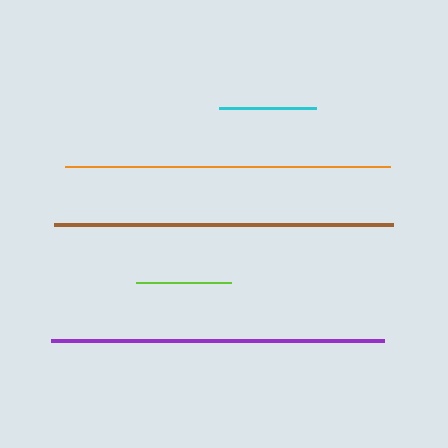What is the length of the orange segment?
The orange segment is approximately 326 pixels long.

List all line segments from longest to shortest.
From longest to shortest: brown, purple, orange, cyan, lime.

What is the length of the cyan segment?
The cyan segment is approximately 97 pixels long.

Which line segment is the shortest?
The lime line is the shortest at approximately 95 pixels.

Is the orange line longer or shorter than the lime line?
The orange line is longer than the lime line.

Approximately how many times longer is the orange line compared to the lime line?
The orange line is approximately 3.4 times the length of the lime line.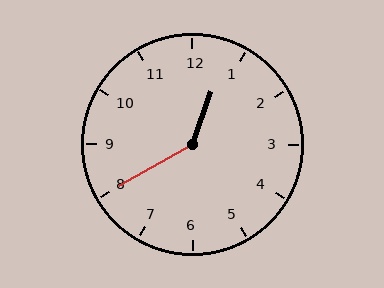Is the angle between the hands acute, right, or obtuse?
It is obtuse.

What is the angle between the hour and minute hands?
Approximately 140 degrees.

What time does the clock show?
12:40.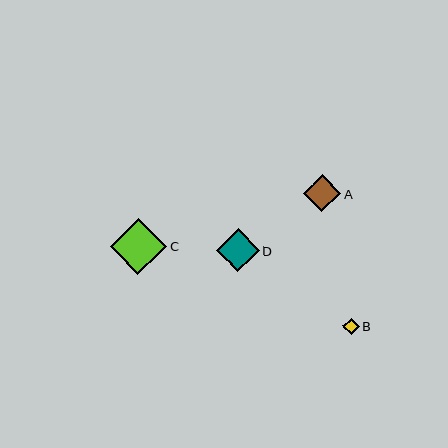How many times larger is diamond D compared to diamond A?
Diamond D is approximately 1.1 times the size of diamond A.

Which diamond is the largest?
Diamond C is the largest with a size of approximately 56 pixels.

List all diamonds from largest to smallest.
From largest to smallest: C, D, A, B.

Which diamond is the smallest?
Diamond B is the smallest with a size of approximately 17 pixels.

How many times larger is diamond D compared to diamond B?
Diamond D is approximately 2.6 times the size of diamond B.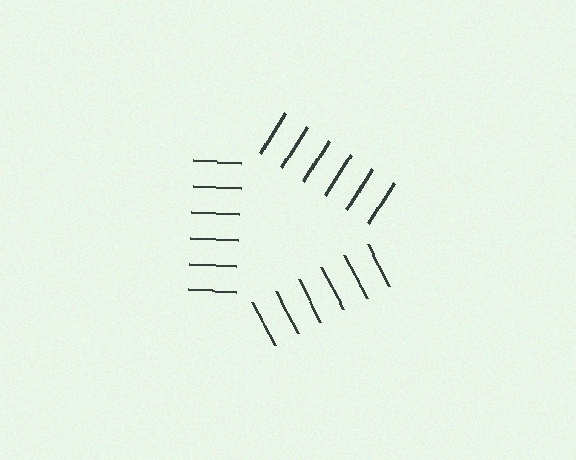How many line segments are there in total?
18 — 6 along each of the 3 edges.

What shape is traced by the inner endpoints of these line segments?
An illusory triangle — the line segments terminate on its edges but no continuous stroke is drawn.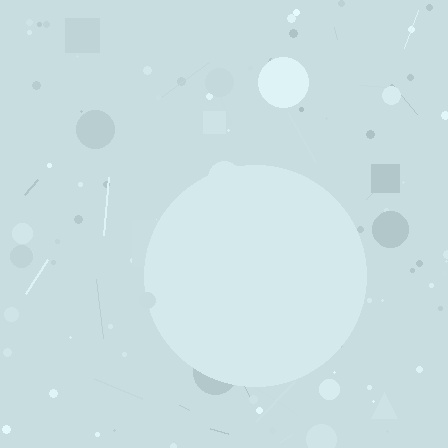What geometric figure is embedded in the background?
A circle is embedded in the background.